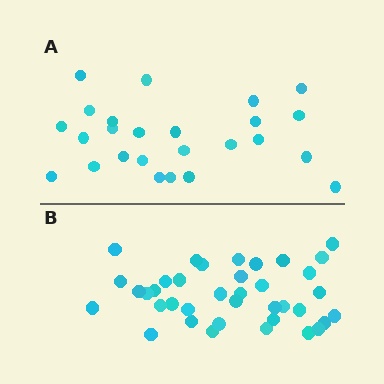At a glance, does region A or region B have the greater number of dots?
Region B (the bottom region) has more dots.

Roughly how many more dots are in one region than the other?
Region B has approximately 15 more dots than region A.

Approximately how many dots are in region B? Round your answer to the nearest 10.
About 40 dots. (The exact count is 38, which rounds to 40.)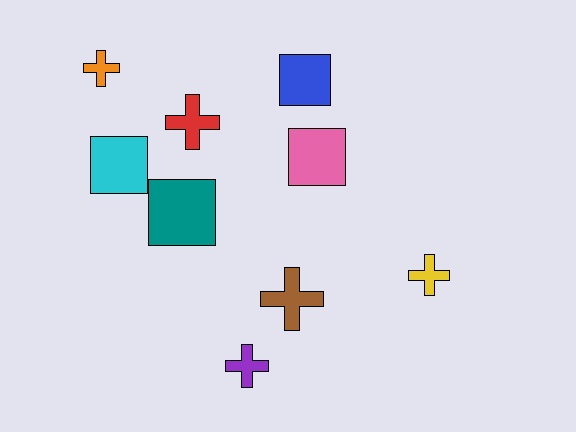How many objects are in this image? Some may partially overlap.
There are 9 objects.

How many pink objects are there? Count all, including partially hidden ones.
There is 1 pink object.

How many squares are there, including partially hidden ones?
There are 4 squares.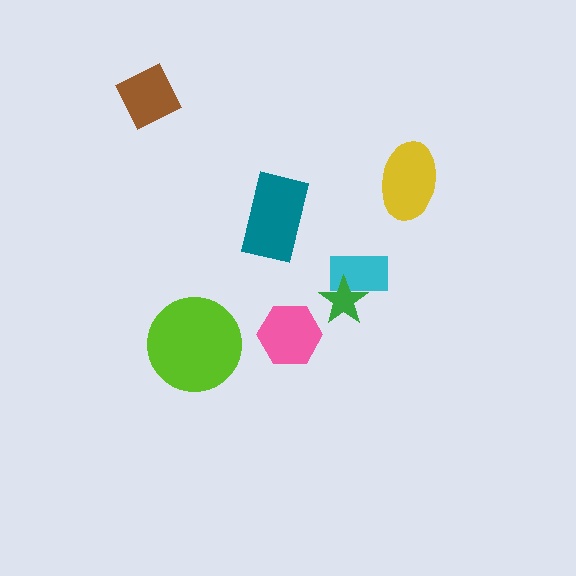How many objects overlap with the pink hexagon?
0 objects overlap with the pink hexagon.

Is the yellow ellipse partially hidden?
No, no other shape covers it.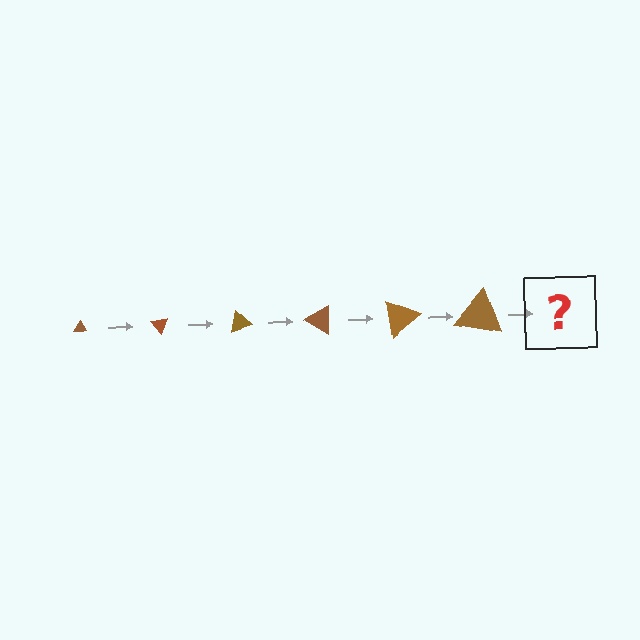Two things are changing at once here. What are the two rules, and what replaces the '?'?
The two rules are that the triangle grows larger each step and it rotates 50 degrees each step. The '?' should be a triangle, larger than the previous one and rotated 300 degrees from the start.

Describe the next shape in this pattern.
It should be a triangle, larger than the previous one and rotated 300 degrees from the start.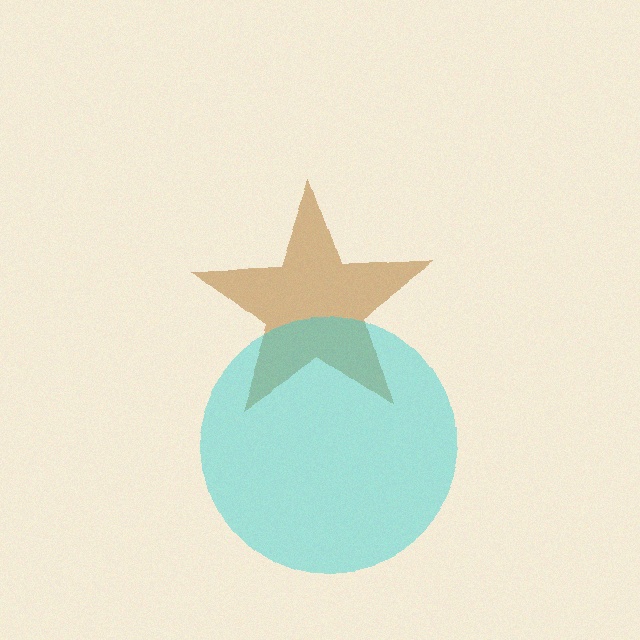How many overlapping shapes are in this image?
There are 2 overlapping shapes in the image.